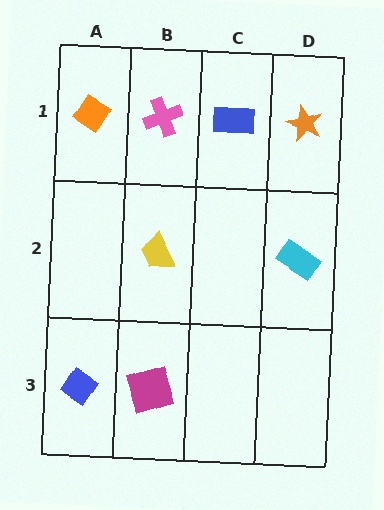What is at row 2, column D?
A cyan rectangle.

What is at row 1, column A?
An orange diamond.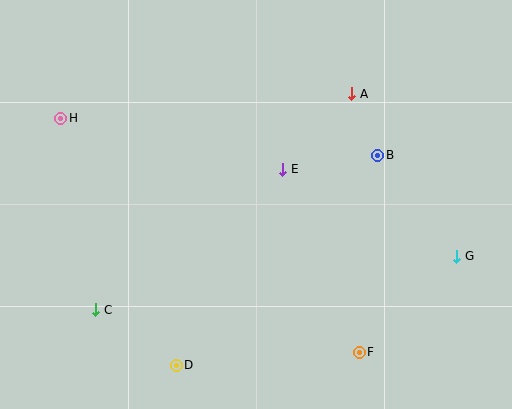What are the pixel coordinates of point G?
Point G is at (457, 256).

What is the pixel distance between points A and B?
The distance between A and B is 67 pixels.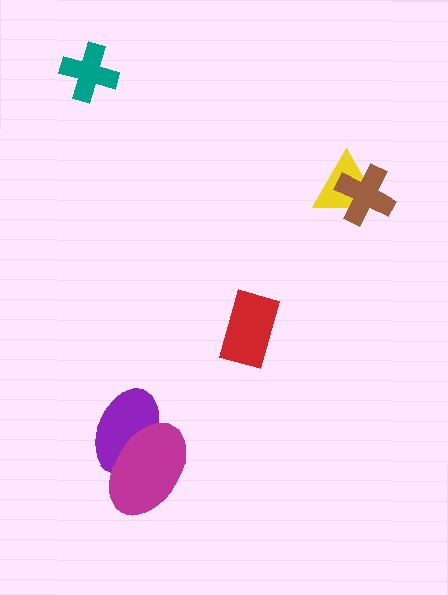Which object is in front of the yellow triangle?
The brown cross is in front of the yellow triangle.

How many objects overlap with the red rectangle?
0 objects overlap with the red rectangle.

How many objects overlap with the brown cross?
1 object overlaps with the brown cross.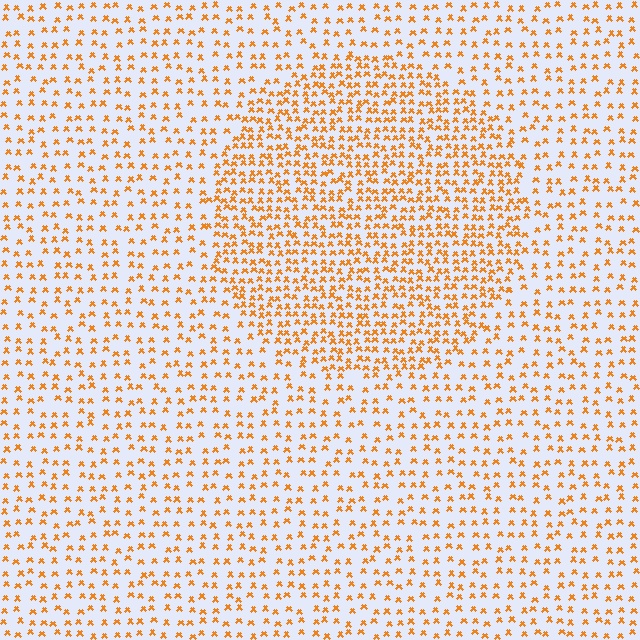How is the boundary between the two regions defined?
The boundary is defined by a change in element density (approximately 1.9x ratio). All elements are the same color, size, and shape.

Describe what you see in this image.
The image contains small orange elements arranged at two different densities. A circle-shaped region is visible where the elements are more densely packed than the surrounding area.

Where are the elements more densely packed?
The elements are more densely packed inside the circle boundary.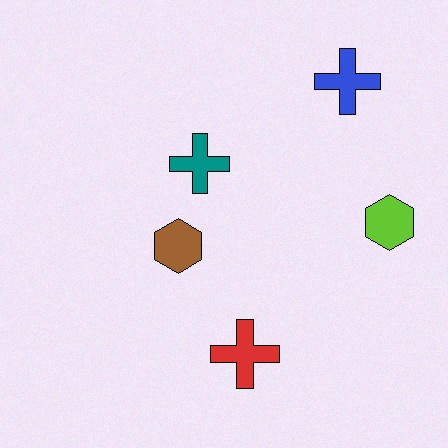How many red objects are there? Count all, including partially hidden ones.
There is 1 red object.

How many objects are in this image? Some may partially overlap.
There are 5 objects.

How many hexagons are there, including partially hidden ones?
There are 2 hexagons.